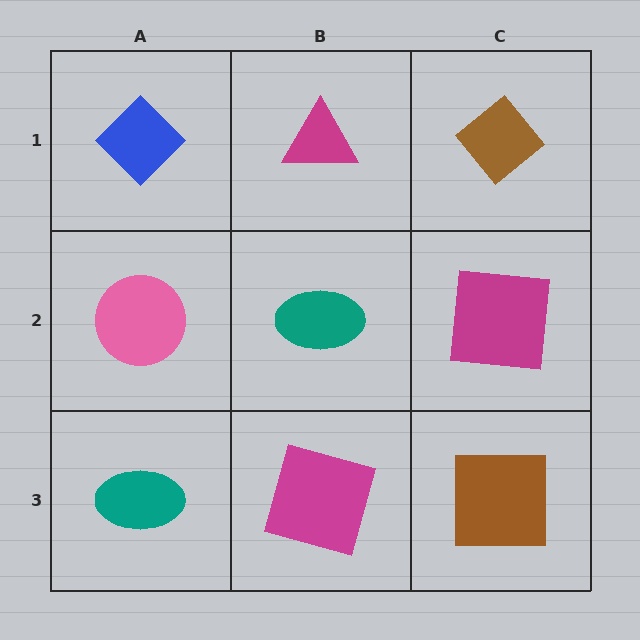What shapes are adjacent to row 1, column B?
A teal ellipse (row 2, column B), a blue diamond (row 1, column A), a brown diamond (row 1, column C).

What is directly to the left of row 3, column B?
A teal ellipse.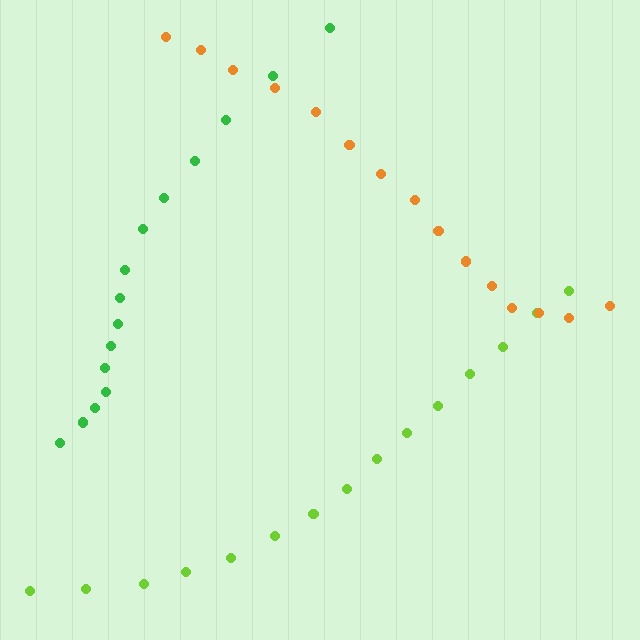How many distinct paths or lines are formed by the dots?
There are 3 distinct paths.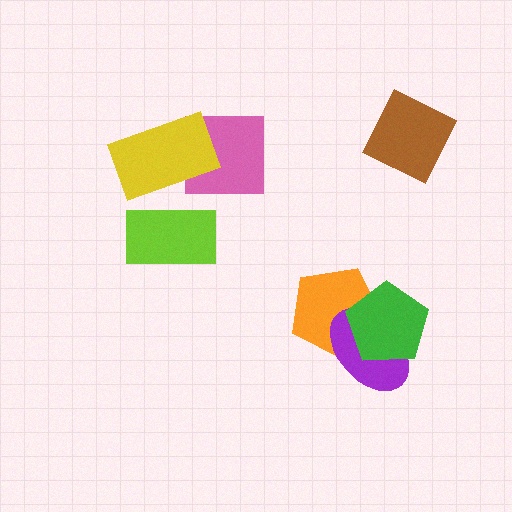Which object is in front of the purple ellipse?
The green pentagon is in front of the purple ellipse.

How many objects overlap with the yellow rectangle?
2 objects overlap with the yellow rectangle.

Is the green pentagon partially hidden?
No, no other shape covers it.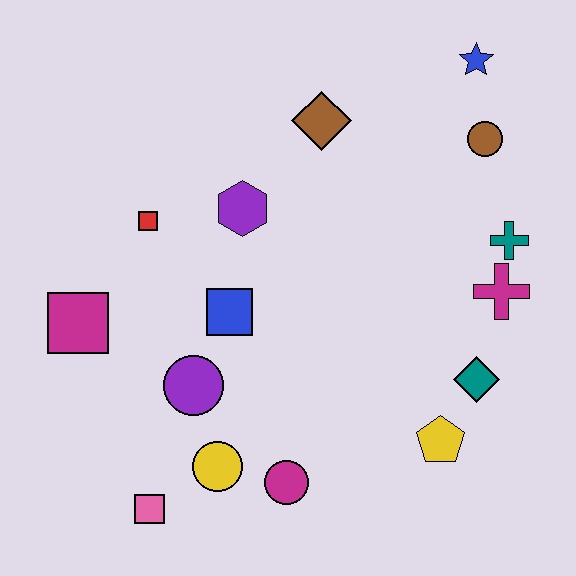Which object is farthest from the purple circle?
The blue star is farthest from the purple circle.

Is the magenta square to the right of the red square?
No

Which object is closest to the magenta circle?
The yellow circle is closest to the magenta circle.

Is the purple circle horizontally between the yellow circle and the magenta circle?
No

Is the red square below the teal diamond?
No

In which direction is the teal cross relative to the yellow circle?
The teal cross is to the right of the yellow circle.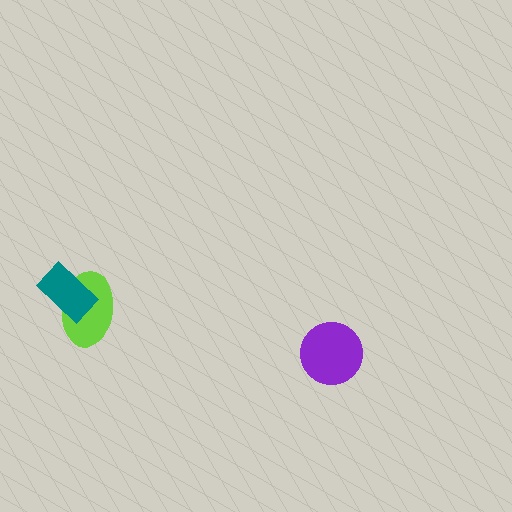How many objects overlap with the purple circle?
0 objects overlap with the purple circle.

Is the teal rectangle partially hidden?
No, no other shape covers it.